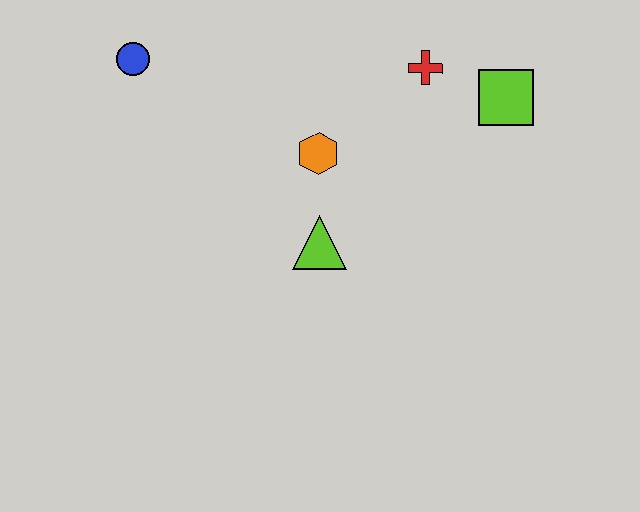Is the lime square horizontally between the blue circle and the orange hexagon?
No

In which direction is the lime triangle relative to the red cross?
The lime triangle is below the red cross.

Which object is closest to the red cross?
The lime square is closest to the red cross.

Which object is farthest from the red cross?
The blue circle is farthest from the red cross.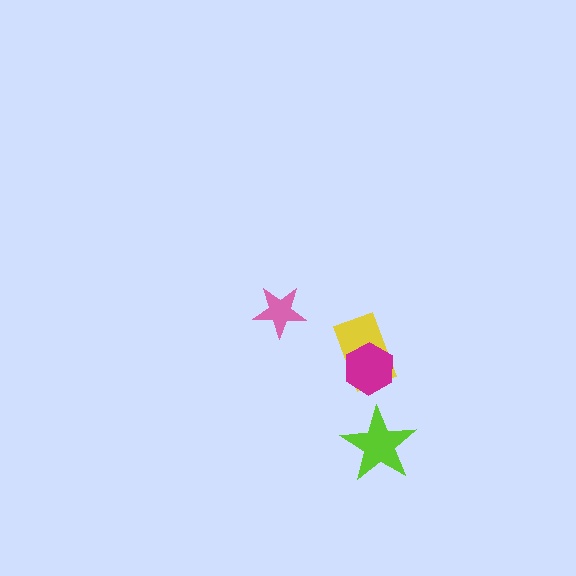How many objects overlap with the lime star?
0 objects overlap with the lime star.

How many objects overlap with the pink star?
0 objects overlap with the pink star.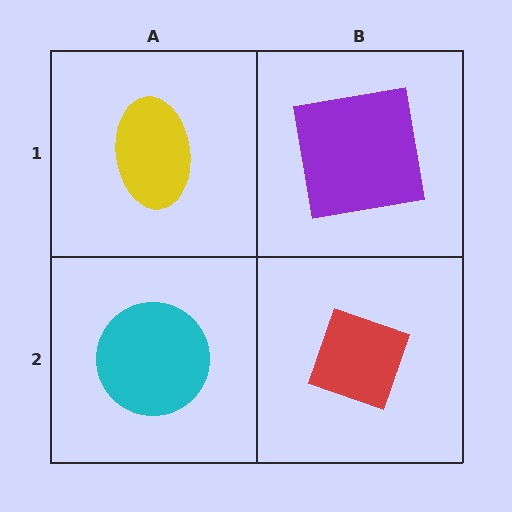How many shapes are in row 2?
2 shapes.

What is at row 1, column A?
A yellow ellipse.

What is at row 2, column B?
A red diamond.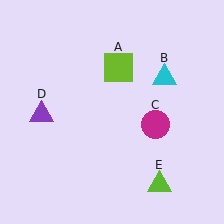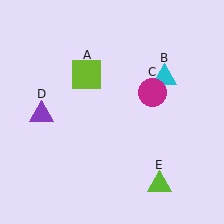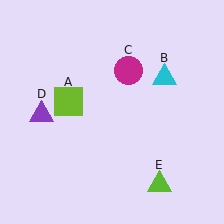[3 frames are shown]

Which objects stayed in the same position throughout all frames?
Cyan triangle (object B) and purple triangle (object D) and lime triangle (object E) remained stationary.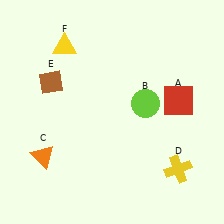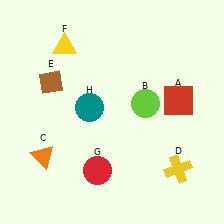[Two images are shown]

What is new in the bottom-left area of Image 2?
A red circle (G) was added in the bottom-left area of Image 2.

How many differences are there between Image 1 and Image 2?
There are 2 differences between the two images.